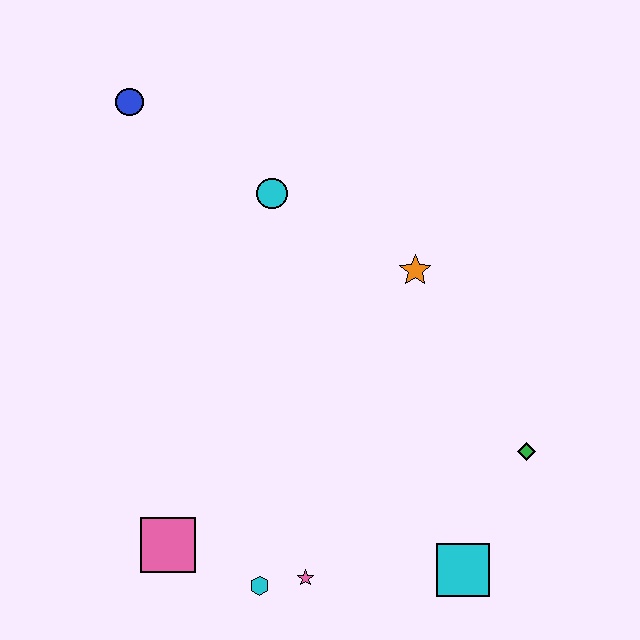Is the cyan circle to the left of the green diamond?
Yes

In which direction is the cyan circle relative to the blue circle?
The cyan circle is to the right of the blue circle.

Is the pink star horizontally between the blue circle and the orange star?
Yes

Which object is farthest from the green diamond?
The blue circle is farthest from the green diamond.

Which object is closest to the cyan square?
The green diamond is closest to the cyan square.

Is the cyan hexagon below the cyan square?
Yes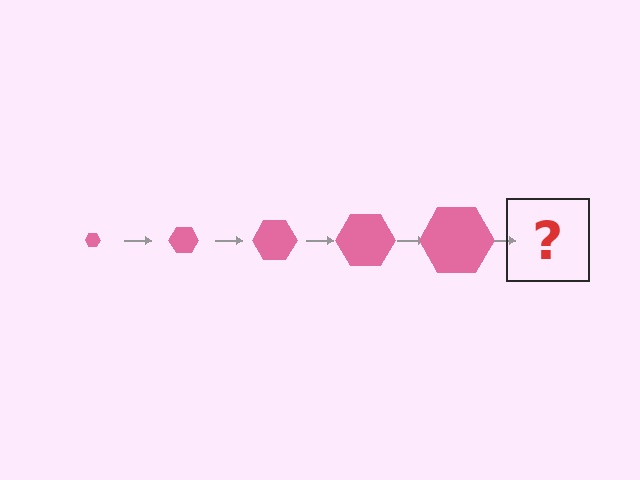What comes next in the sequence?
The next element should be a pink hexagon, larger than the previous one.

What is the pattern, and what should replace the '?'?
The pattern is that the hexagon gets progressively larger each step. The '?' should be a pink hexagon, larger than the previous one.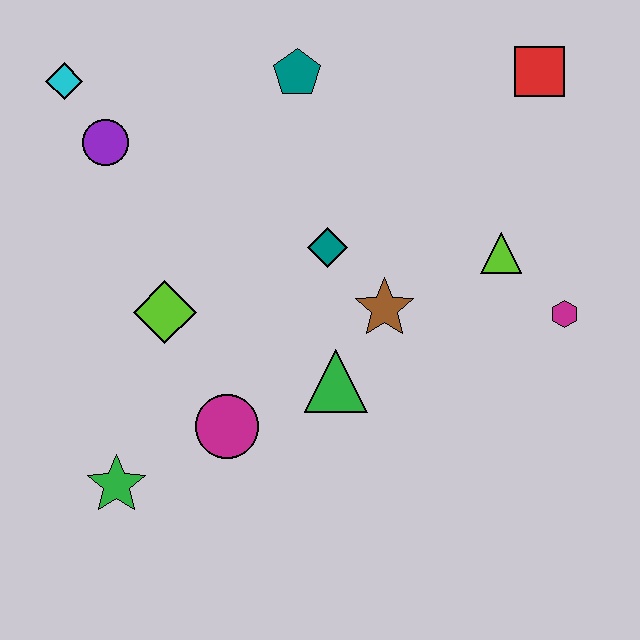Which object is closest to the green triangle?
The brown star is closest to the green triangle.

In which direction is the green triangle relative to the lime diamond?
The green triangle is to the right of the lime diamond.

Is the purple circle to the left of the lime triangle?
Yes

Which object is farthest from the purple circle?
The magenta hexagon is farthest from the purple circle.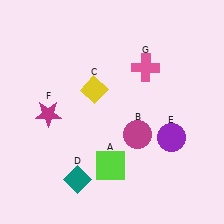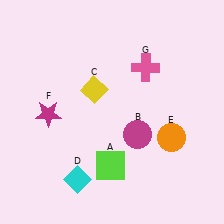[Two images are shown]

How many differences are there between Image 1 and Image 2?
There are 2 differences between the two images.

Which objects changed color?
D changed from teal to cyan. E changed from purple to orange.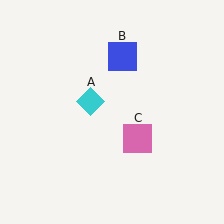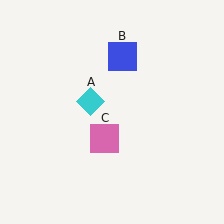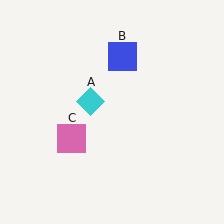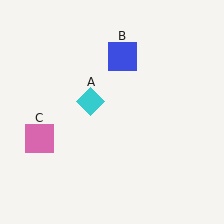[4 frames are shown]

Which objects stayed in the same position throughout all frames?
Cyan diamond (object A) and blue square (object B) remained stationary.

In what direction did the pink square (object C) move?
The pink square (object C) moved left.